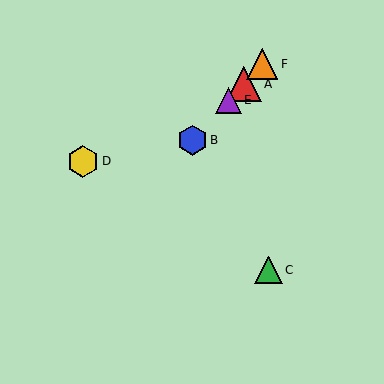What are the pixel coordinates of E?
Object E is at (228, 100).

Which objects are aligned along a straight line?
Objects A, B, E, F are aligned along a straight line.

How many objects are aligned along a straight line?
4 objects (A, B, E, F) are aligned along a straight line.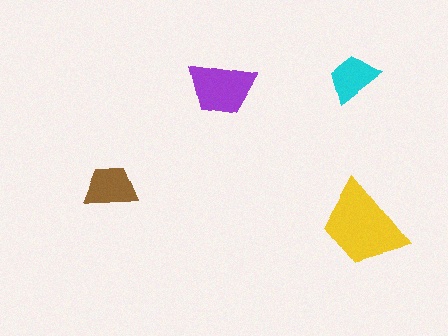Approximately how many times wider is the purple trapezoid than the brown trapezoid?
About 1.5 times wider.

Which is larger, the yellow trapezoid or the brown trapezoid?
The yellow one.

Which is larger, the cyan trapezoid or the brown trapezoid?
The brown one.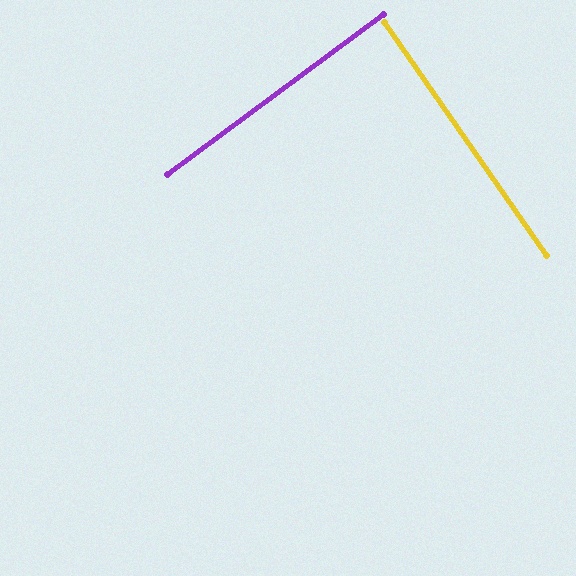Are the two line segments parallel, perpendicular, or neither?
Perpendicular — they meet at approximately 88°.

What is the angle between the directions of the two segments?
Approximately 88 degrees.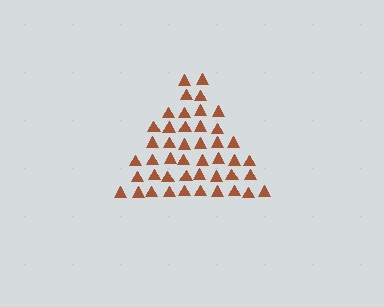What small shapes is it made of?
It is made of small triangles.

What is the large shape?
The large shape is a triangle.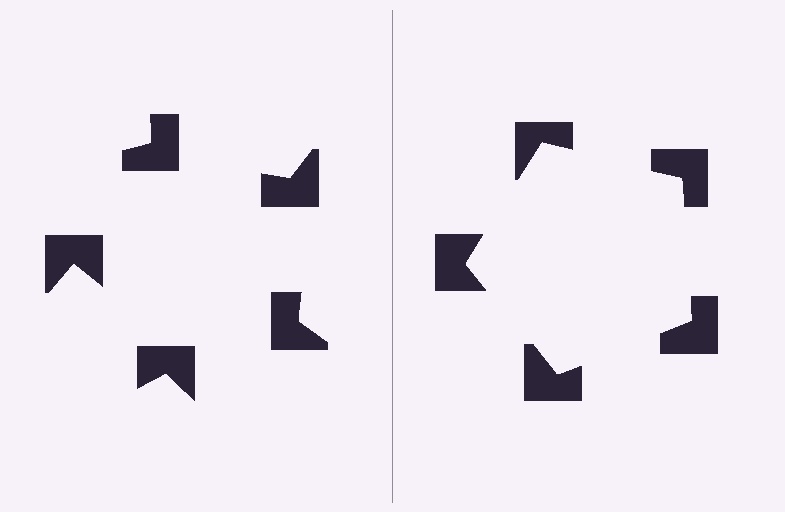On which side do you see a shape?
An illusory pentagon appears on the right side. On the left side the wedge cuts are rotated, so no coherent shape forms.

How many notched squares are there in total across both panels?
10 — 5 on each side.